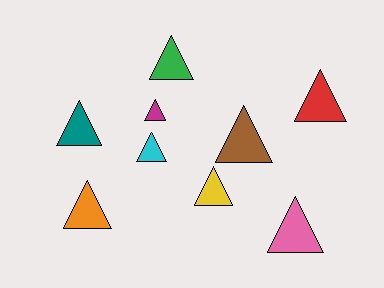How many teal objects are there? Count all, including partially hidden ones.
There is 1 teal object.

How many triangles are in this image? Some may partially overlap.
There are 9 triangles.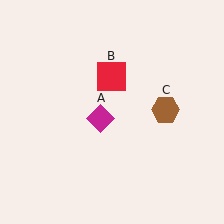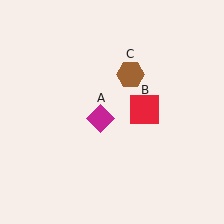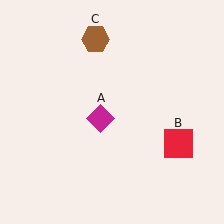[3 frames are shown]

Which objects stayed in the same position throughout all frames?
Magenta diamond (object A) remained stationary.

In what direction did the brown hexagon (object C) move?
The brown hexagon (object C) moved up and to the left.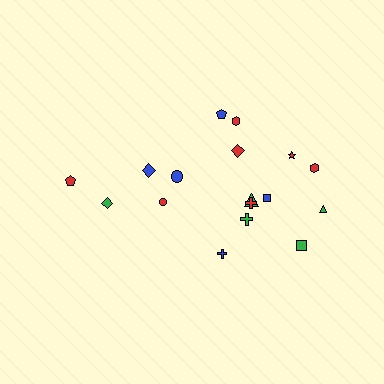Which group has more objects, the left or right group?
The right group.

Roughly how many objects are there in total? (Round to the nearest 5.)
Roughly 15 objects in total.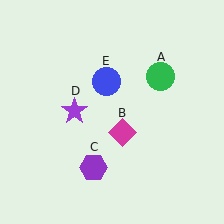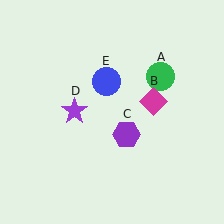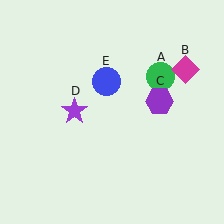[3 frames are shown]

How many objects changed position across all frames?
2 objects changed position: magenta diamond (object B), purple hexagon (object C).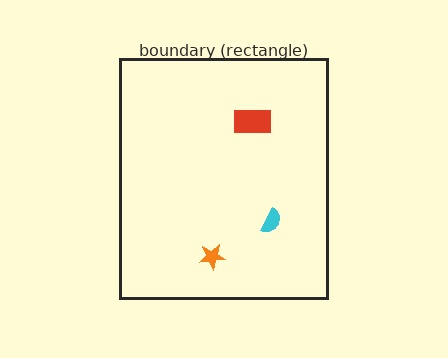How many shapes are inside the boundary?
3 inside, 0 outside.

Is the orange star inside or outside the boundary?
Inside.